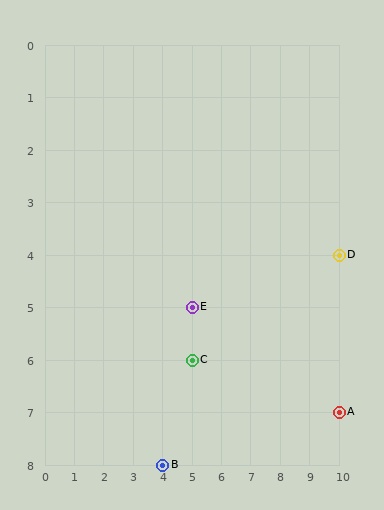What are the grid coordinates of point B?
Point B is at grid coordinates (4, 8).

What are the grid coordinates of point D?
Point D is at grid coordinates (10, 4).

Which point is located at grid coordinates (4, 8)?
Point B is at (4, 8).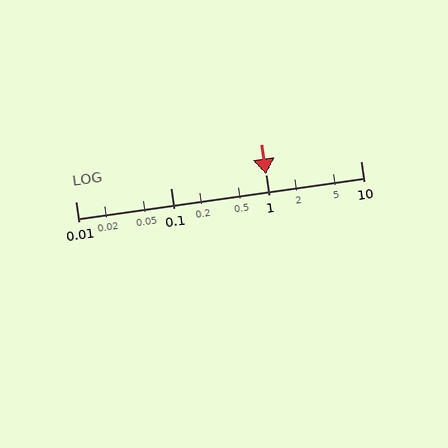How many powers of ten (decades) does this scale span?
The scale spans 3 decades, from 0.01 to 10.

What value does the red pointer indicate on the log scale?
The pointer indicates approximately 1.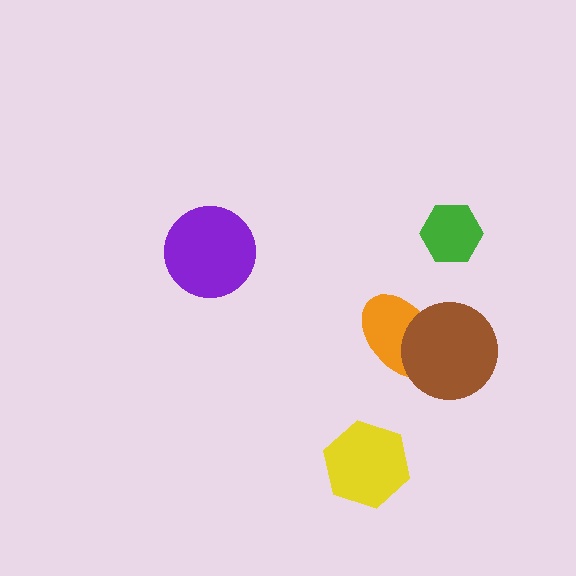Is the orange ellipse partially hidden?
Yes, it is partially covered by another shape.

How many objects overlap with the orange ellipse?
1 object overlaps with the orange ellipse.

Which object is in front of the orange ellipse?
The brown circle is in front of the orange ellipse.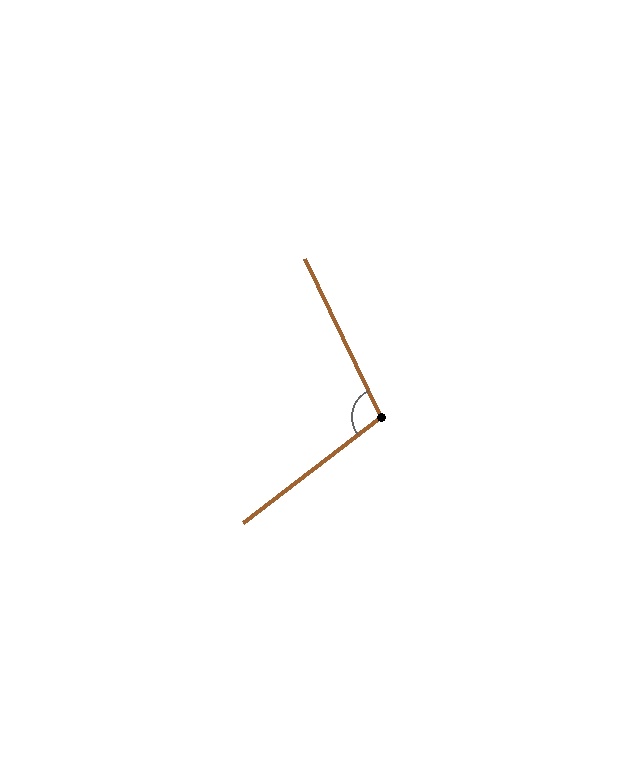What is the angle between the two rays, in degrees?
Approximately 102 degrees.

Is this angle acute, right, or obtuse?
It is obtuse.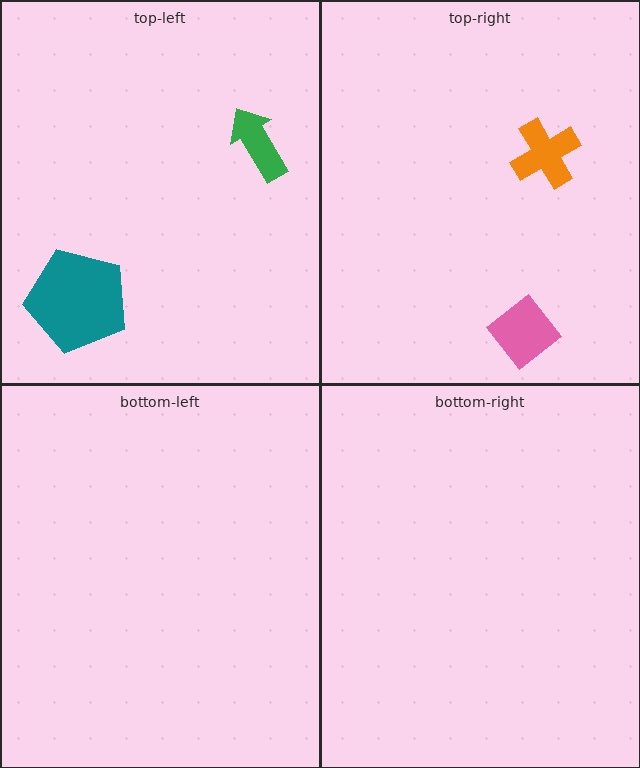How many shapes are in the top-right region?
2.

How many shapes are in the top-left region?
2.